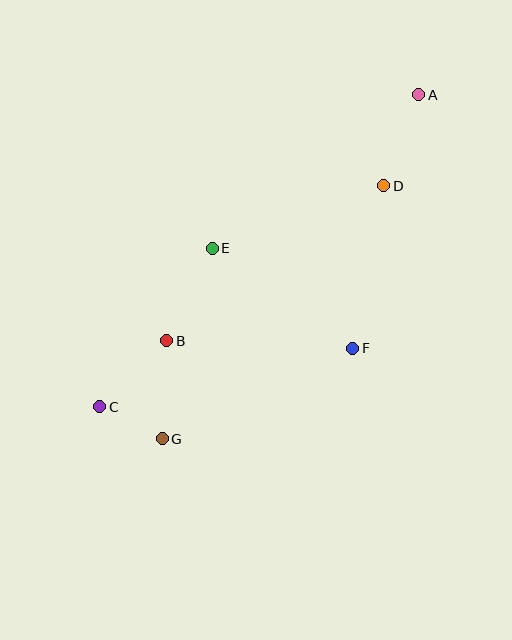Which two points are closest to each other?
Points C and G are closest to each other.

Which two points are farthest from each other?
Points A and C are farthest from each other.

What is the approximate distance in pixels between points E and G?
The distance between E and G is approximately 197 pixels.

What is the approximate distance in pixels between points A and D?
The distance between A and D is approximately 97 pixels.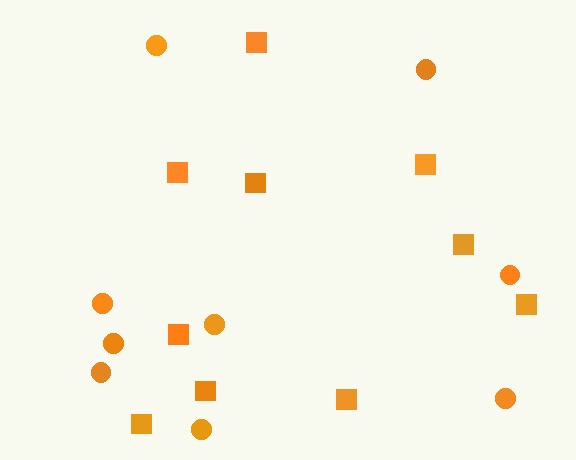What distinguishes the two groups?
There are 2 groups: one group of squares (10) and one group of circles (9).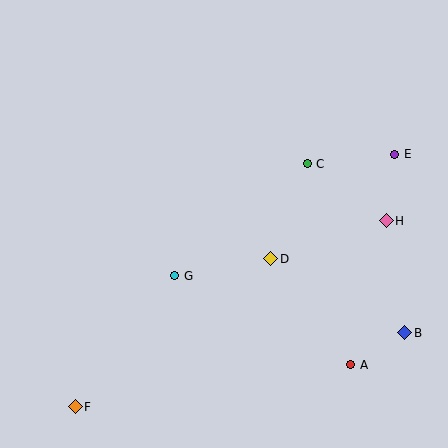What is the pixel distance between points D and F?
The distance between D and F is 245 pixels.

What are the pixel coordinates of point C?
Point C is at (307, 164).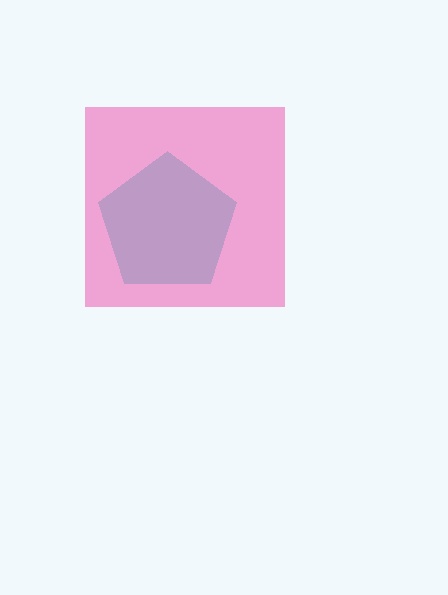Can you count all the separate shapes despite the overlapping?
Yes, there are 2 separate shapes.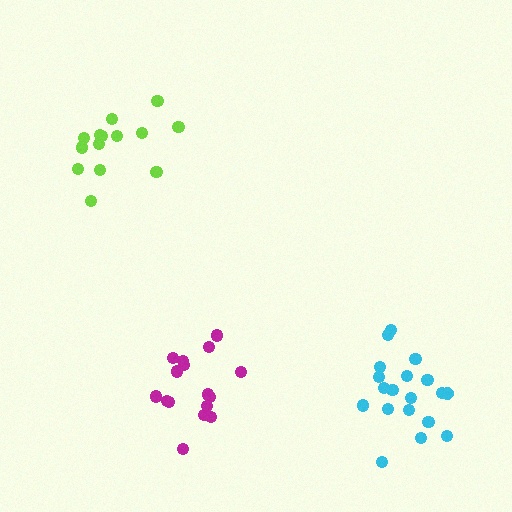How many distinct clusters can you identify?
There are 3 distinct clusters.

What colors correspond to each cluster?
The clusters are colored: lime, magenta, cyan.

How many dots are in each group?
Group 1: 14 dots, Group 2: 16 dots, Group 3: 19 dots (49 total).